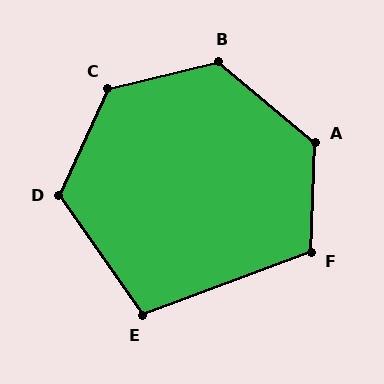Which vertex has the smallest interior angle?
E, at approximately 104 degrees.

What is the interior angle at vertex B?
Approximately 126 degrees (obtuse).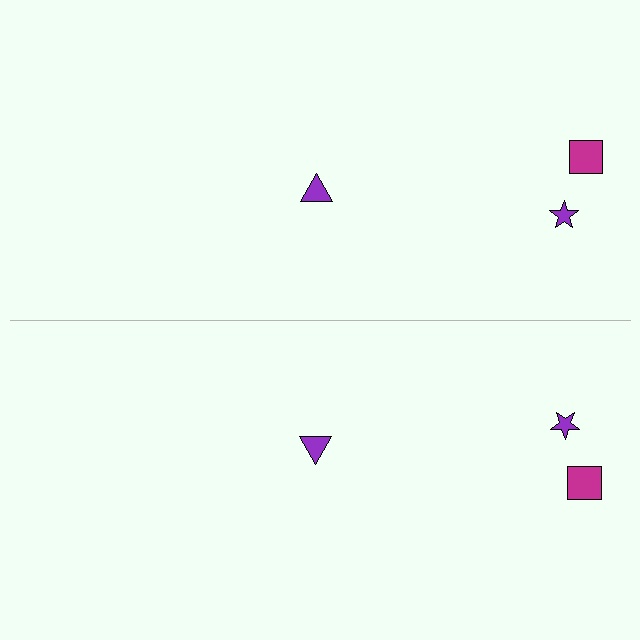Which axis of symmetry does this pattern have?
The pattern has a horizontal axis of symmetry running through the center of the image.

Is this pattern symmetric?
Yes, this pattern has bilateral (reflection) symmetry.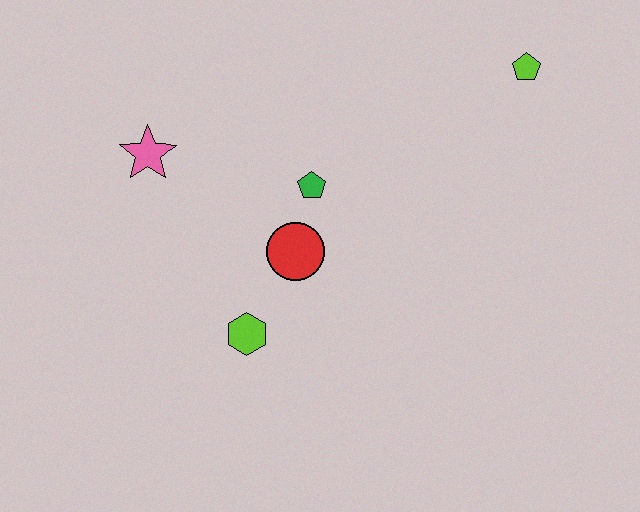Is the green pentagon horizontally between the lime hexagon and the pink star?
No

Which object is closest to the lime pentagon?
The green pentagon is closest to the lime pentagon.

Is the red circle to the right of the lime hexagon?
Yes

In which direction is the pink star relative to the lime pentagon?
The pink star is to the left of the lime pentagon.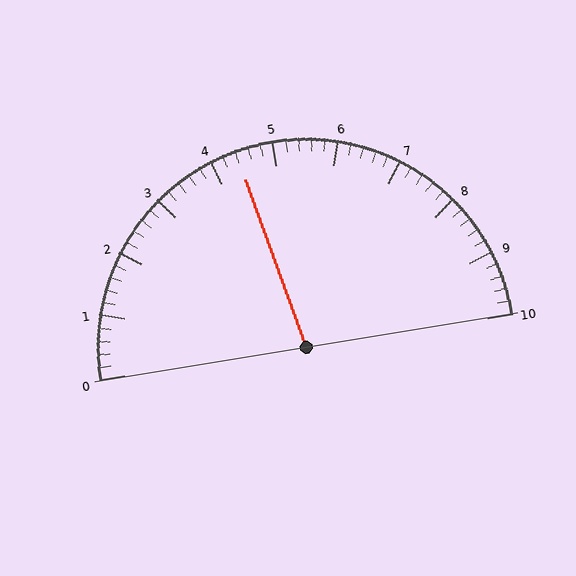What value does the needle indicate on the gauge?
The needle indicates approximately 4.4.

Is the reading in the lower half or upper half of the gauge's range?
The reading is in the lower half of the range (0 to 10).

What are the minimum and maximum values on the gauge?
The gauge ranges from 0 to 10.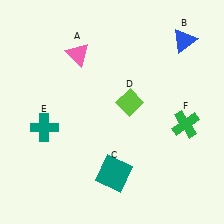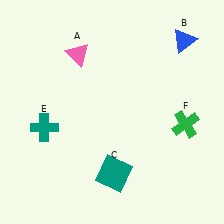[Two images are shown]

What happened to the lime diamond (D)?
The lime diamond (D) was removed in Image 2. It was in the top-right area of Image 1.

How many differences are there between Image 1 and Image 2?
There is 1 difference between the two images.